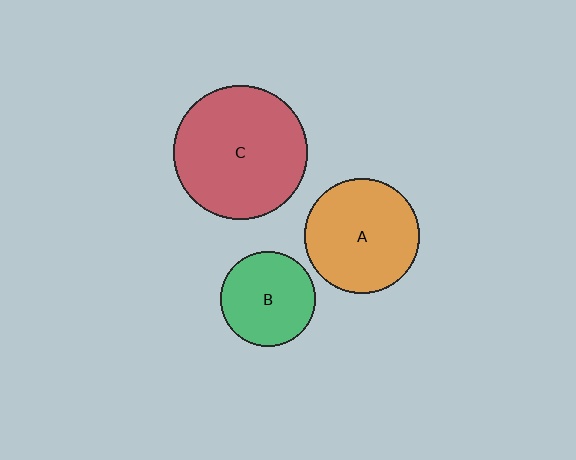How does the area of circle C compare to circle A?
Approximately 1.4 times.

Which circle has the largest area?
Circle C (red).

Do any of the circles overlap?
No, none of the circles overlap.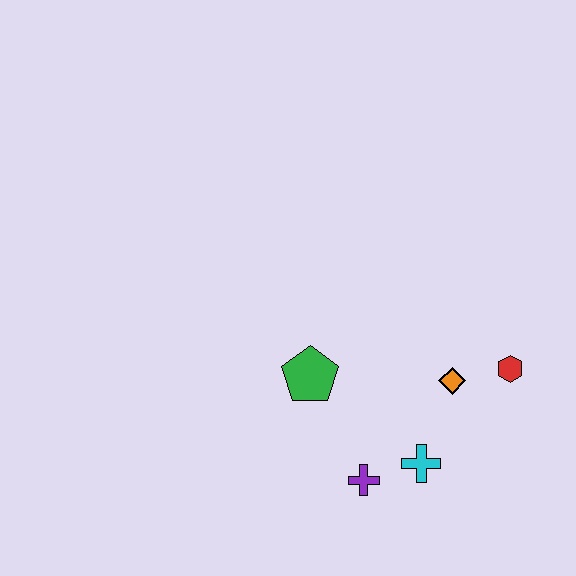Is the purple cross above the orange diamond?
No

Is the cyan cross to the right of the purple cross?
Yes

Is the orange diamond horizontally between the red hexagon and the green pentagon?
Yes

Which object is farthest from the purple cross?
The red hexagon is farthest from the purple cross.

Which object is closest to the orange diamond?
The red hexagon is closest to the orange diamond.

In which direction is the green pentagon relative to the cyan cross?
The green pentagon is to the left of the cyan cross.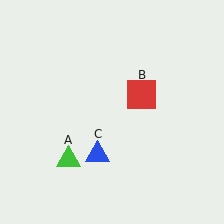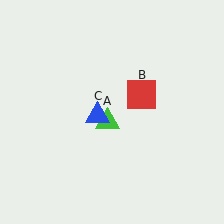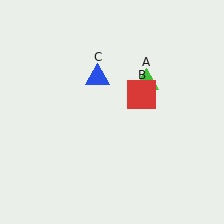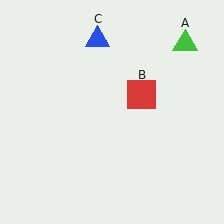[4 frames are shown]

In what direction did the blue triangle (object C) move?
The blue triangle (object C) moved up.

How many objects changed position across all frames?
2 objects changed position: green triangle (object A), blue triangle (object C).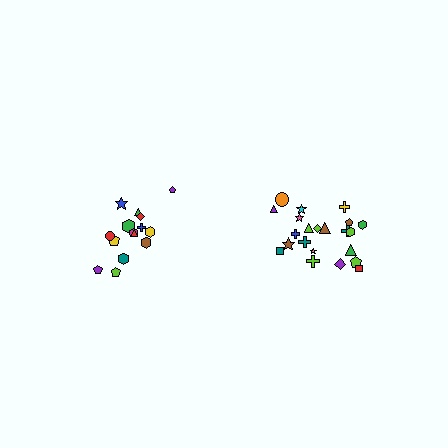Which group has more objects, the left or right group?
The right group.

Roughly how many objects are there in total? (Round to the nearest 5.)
Roughly 35 objects in total.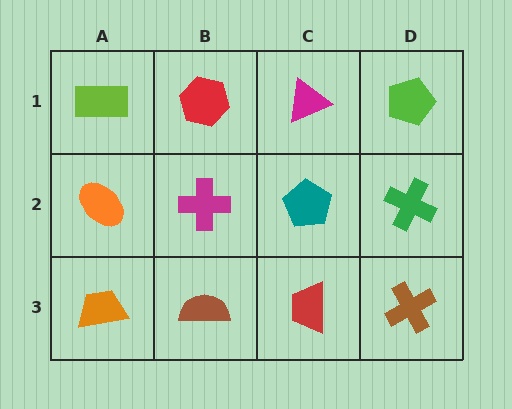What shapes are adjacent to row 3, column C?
A teal pentagon (row 2, column C), a brown semicircle (row 3, column B), a brown cross (row 3, column D).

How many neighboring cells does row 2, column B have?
4.